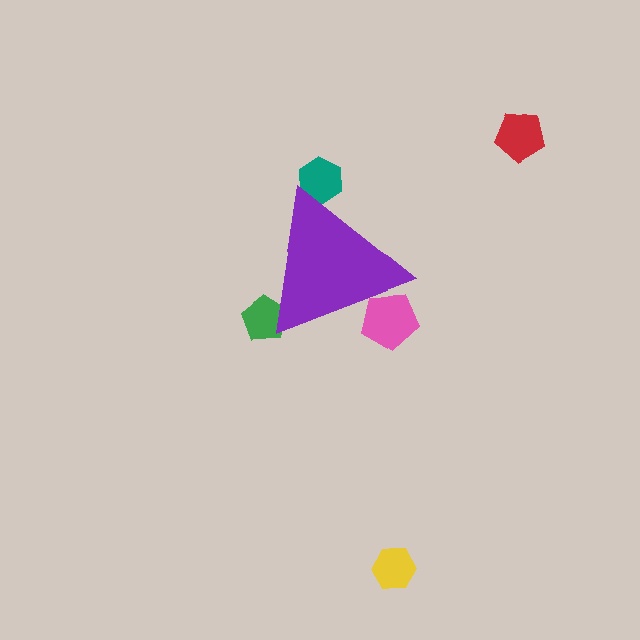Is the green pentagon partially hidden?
Yes, the green pentagon is partially hidden behind the purple triangle.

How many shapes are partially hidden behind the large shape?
3 shapes are partially hidden.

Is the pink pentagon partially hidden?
Yes, the pink pentagon is partially hidden behind the purple triangle.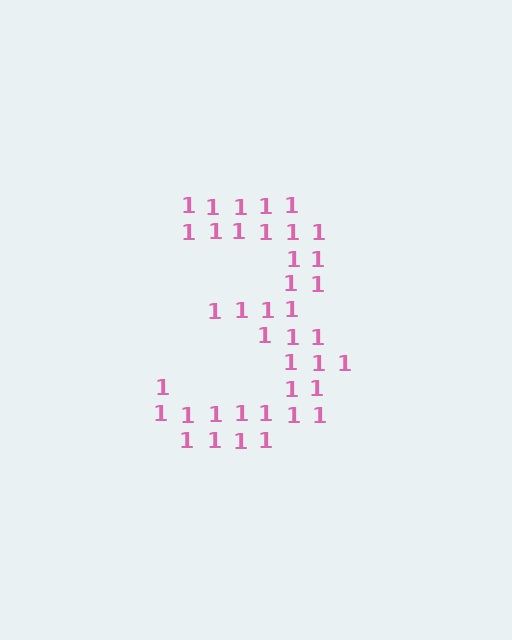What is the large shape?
The large shape is the digit 3.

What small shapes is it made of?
It is made of small digit 1's.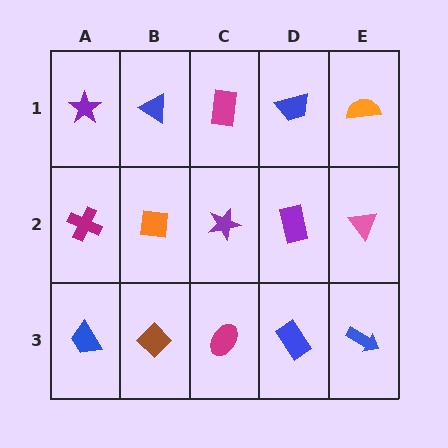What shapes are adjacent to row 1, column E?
A pink triangle (row 2, column E), a blue trapezoid (row 1, column D).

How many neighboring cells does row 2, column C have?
4.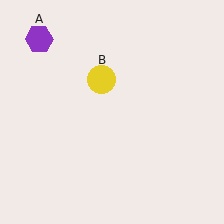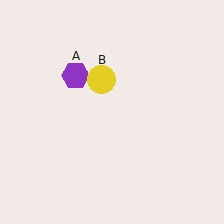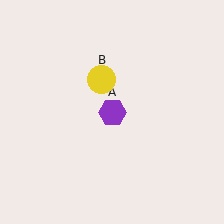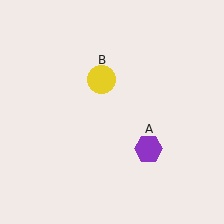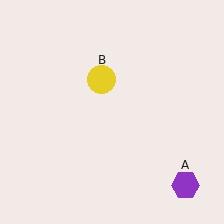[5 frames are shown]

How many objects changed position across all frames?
1 object changed position: purple hexagon (object A).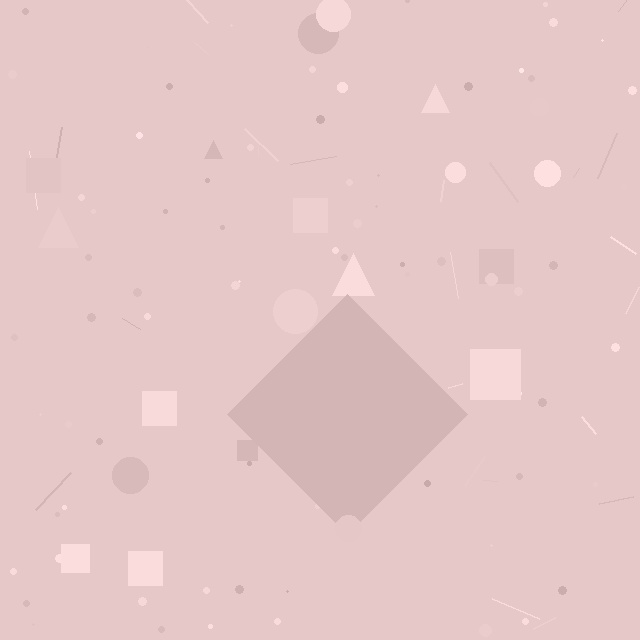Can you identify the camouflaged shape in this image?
The camouflaged shape is a diamond.